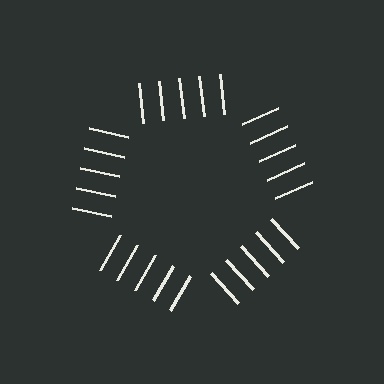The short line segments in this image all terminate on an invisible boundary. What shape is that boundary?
An illusory pentagon — the line segments terminate on its edges but no continuous stroke is drawn.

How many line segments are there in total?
25 — 5 along each of the 5 edges.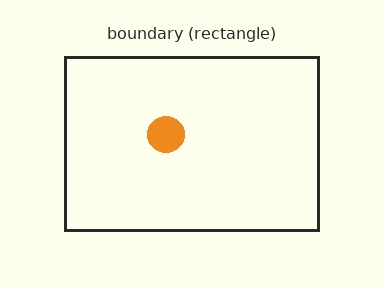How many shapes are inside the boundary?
1 inside, 0 outside.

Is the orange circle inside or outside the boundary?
Inside.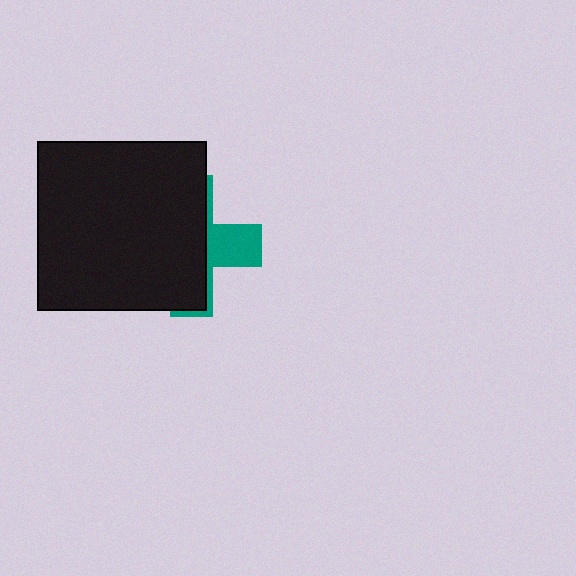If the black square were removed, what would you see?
You would see the complete teal cross.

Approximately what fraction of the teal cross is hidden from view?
Roughly 70% of the teal cross is hidden behind the black square.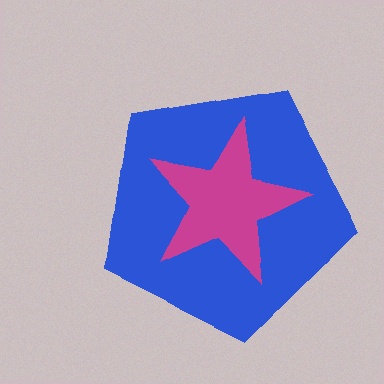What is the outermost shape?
The blue pentagon.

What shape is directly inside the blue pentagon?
The magenta star.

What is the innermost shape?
The magenta star.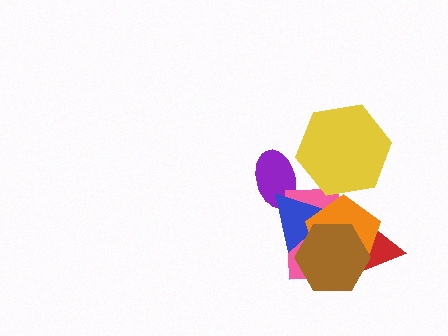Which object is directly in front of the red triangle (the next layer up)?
The blue triangle is directly in front of the red triangle.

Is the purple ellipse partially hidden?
Yes, it is partially covered by another shape.